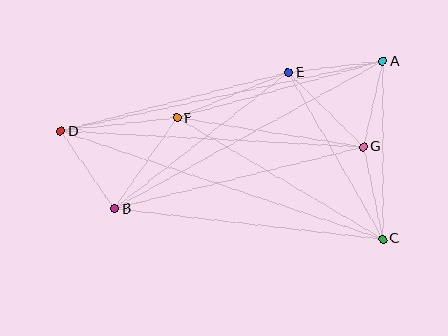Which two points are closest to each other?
Points A and G are closest to each other.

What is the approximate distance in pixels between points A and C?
The distance between A and C is approximately 178 pixels.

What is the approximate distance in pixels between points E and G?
The distance between E and G is approximately 106 pixels.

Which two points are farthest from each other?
Points C and D are farthest from each other.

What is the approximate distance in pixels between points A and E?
The distance between A and E is approximately 95 pixels.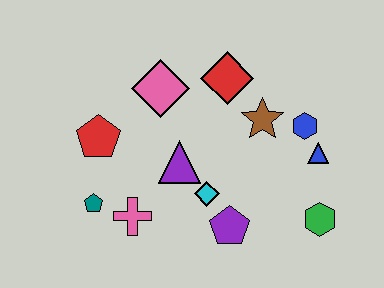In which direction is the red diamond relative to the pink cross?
The red diamond is above the pink cross.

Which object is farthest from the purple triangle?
The green hexagon is farthest from the purple triangle.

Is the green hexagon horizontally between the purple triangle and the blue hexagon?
No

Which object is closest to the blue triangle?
The blue hexagon is closest to the blue triangle.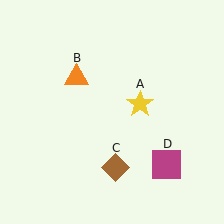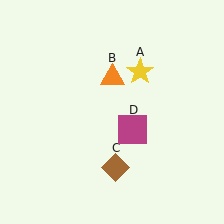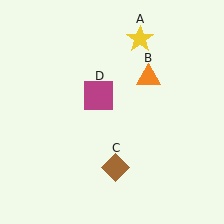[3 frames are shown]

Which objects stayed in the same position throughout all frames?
Brown diamond (object C) remained stationary.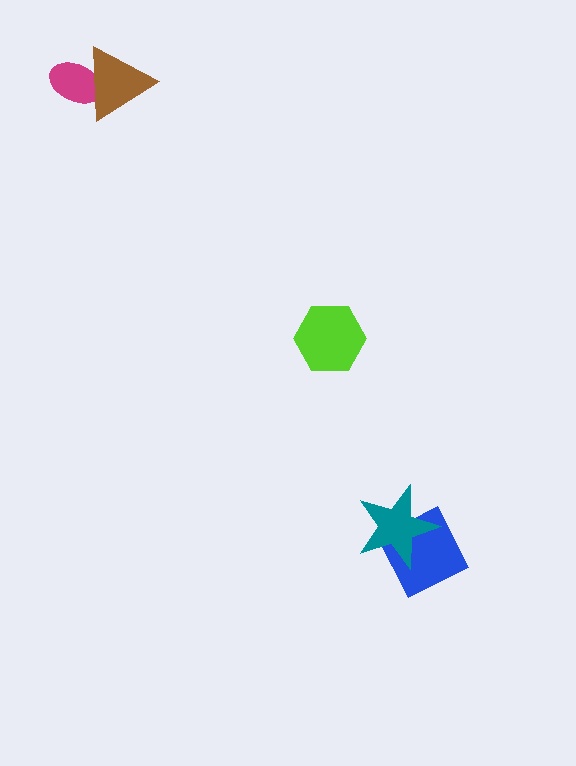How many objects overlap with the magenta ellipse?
1 object overlaps with the magenta ellipse.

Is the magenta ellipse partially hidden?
Yes, it is partially covered by another shape.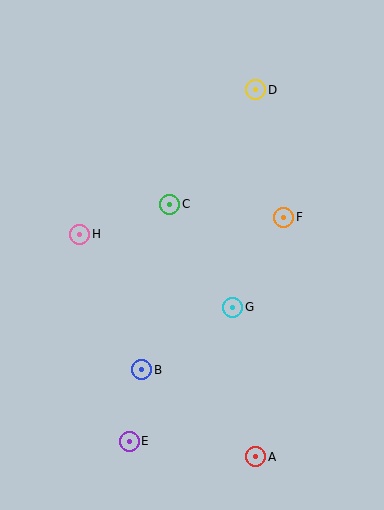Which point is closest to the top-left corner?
Point H is closest to the top-left corner.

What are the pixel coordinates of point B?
Point B is at (142, 370).